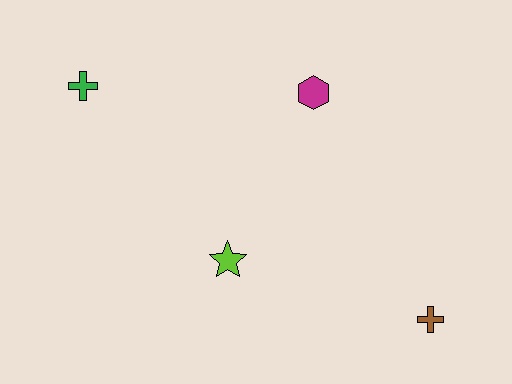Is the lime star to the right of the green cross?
Yes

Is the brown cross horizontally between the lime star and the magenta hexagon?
No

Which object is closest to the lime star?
The magenta hexagon is closest to the lime star.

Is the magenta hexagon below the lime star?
No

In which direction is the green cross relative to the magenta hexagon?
The green cross is to the left of the magenta hexagon.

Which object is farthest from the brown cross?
The green cross is farthest from the brown cross.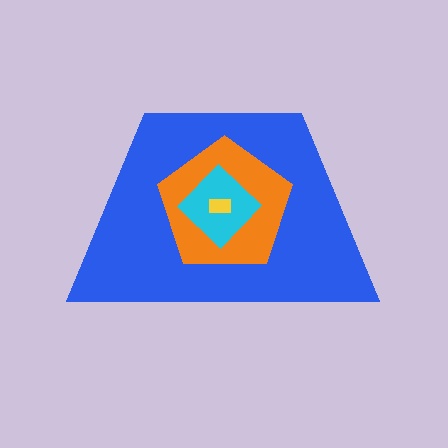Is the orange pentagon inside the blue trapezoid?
Yes.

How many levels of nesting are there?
4.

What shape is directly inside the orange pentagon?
The cyan diamond.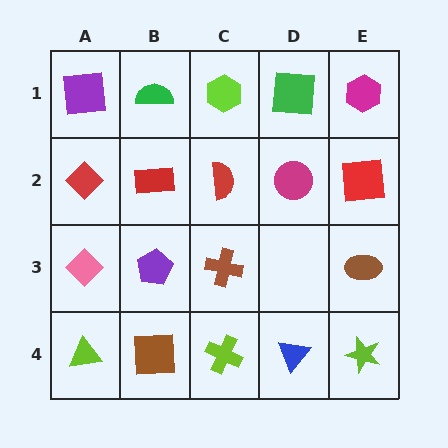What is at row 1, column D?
A green square.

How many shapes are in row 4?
5 shapes.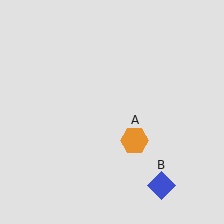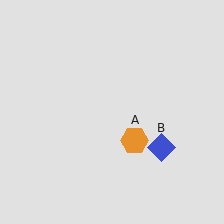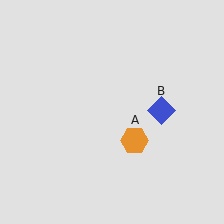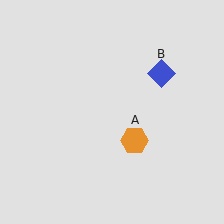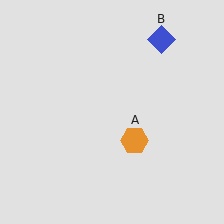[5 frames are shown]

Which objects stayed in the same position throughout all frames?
Orange hexagon (object A) remained stationary.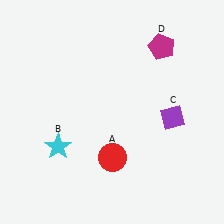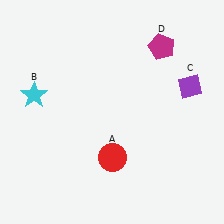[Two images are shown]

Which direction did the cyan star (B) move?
The cyan star (B) moved up.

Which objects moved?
The objects that moved are: the cyan star (B), the purple diamond (C).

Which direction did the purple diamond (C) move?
The purple diamond (C) moved up.